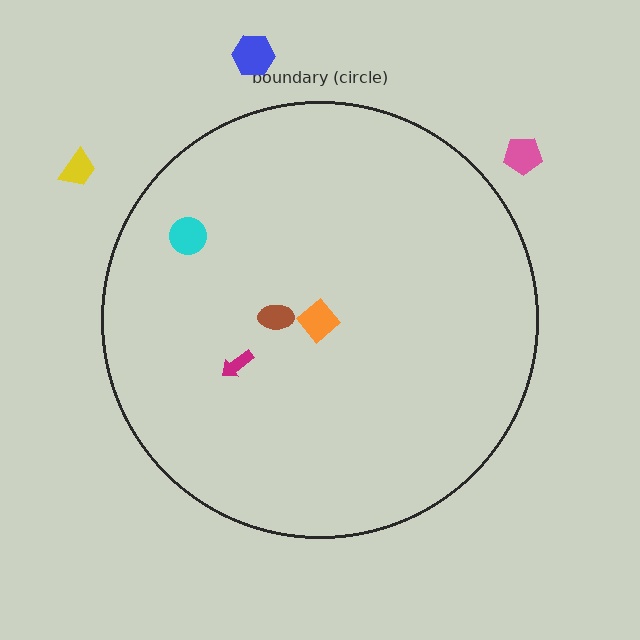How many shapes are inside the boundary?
4 inside, 3 outside.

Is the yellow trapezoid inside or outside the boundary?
Outside.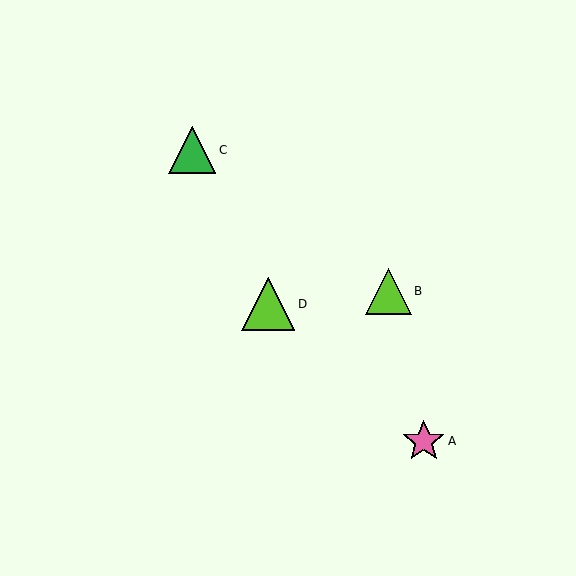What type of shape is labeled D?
Shape D is a lime triangle.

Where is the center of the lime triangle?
The center of the lime triangle is at (268, 304).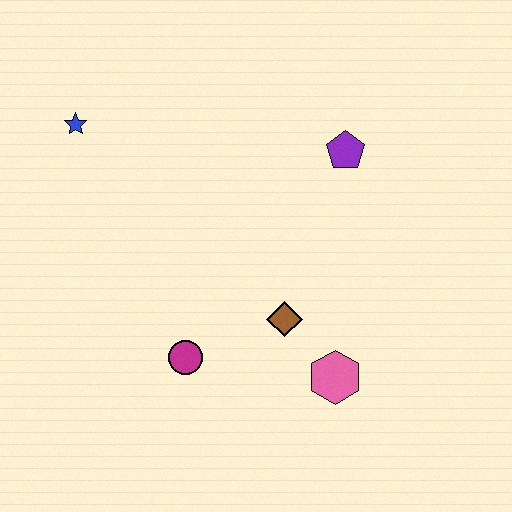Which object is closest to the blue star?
The magenta circle is closest to the blue star.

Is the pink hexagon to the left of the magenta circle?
No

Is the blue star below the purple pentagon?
No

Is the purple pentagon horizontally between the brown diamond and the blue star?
No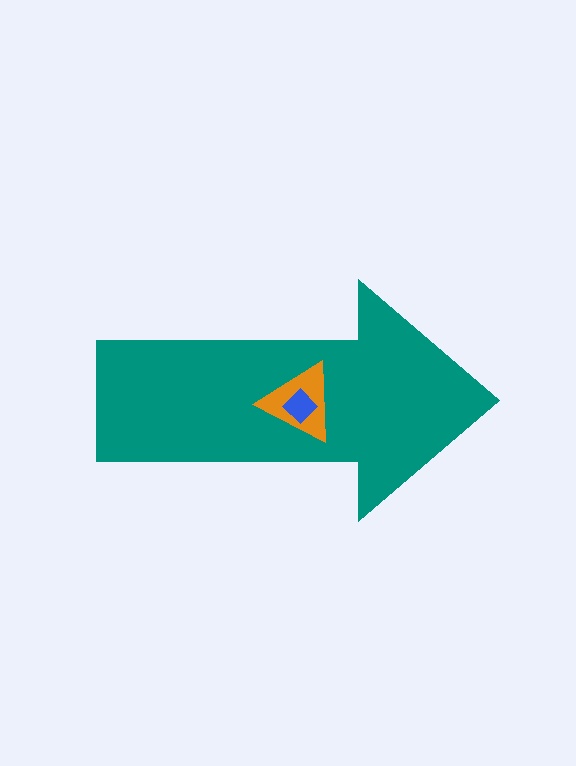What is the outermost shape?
The teal arrow.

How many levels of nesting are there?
3.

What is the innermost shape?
The blue diamond.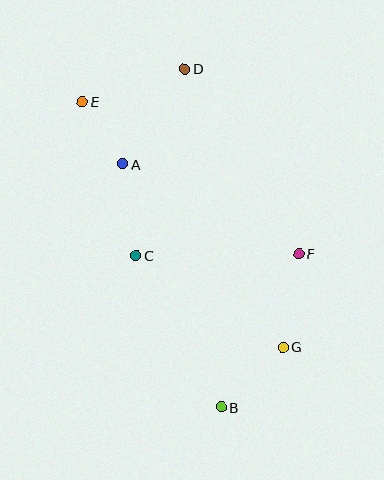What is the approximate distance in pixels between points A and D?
The distance between A and D is approximately 114 pixels.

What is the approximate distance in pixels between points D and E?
The distance between D and E is approximately 108 pixels.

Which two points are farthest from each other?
Points B and D are farthest from each other.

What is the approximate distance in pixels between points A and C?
The distance between A and C is approximately 92 pixels.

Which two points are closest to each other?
Points A and E are closest to each other.